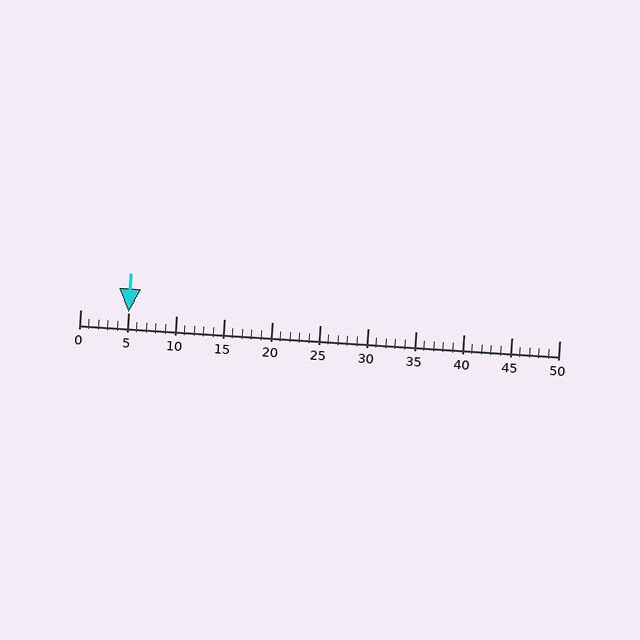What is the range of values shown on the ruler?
The ruler shows values from 0 to 50.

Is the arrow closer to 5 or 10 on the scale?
The arrow is closer to 5.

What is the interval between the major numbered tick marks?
The major tick marks are spaced 5 units apart.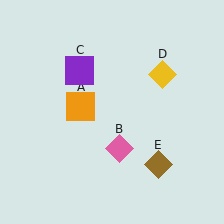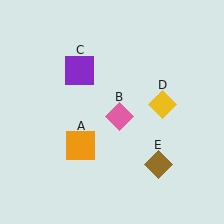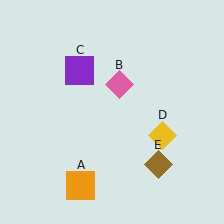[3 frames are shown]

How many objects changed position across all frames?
3 objects changed position: orange square (object A), pink diamond (object B), yellow diamond (object D).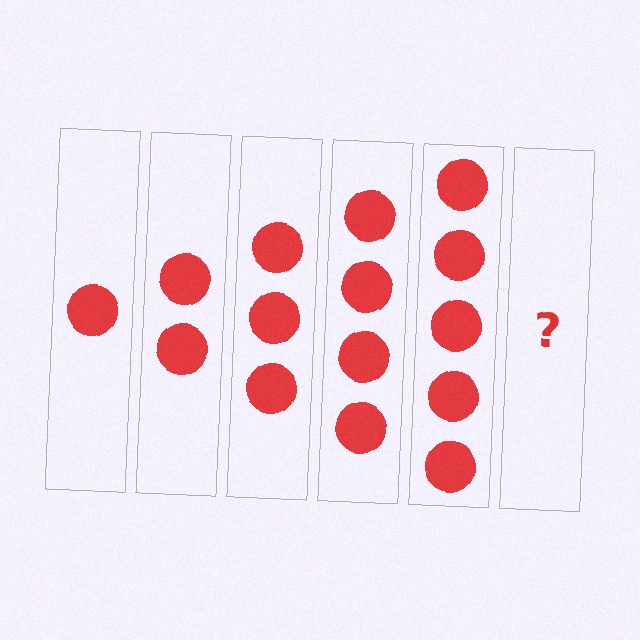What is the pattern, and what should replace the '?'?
The pattern is that each step adds one more circle. The '?' should be 6 circles.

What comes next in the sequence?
The next element should be 6 circles.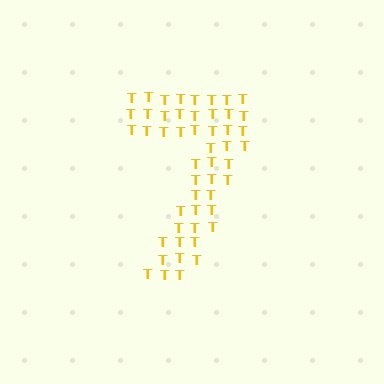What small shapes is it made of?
It is made of small letter T's.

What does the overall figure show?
The overall figure shows the digit 7.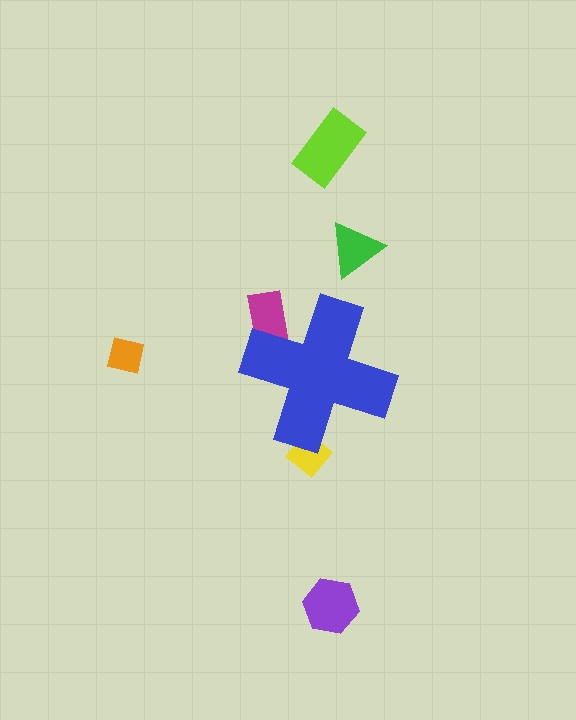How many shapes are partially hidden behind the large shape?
2 shapes are partially hidden.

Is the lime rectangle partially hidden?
No, the lime rectangle is fully visible.